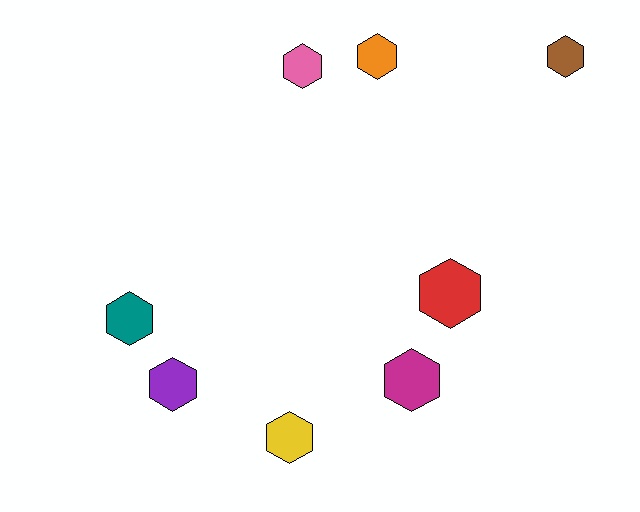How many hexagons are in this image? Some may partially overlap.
There are 8 hexagons.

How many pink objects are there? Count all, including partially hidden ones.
There is 1 pink object.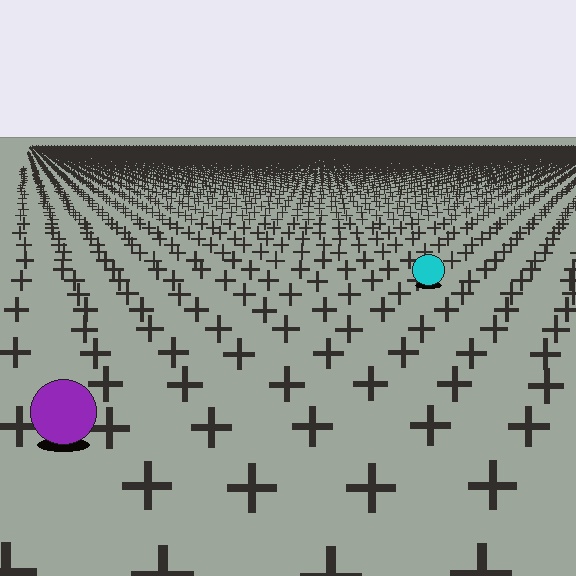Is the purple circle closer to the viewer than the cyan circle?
Yes. The purple circle is closer — you can tell from the texture gradient: the ground texture is coarser near it.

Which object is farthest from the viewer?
The cyan circle is farthest from the viewer. It appears smaller and the ground texture around it is denser.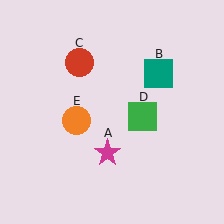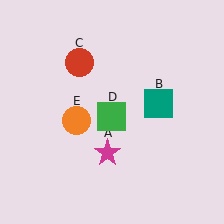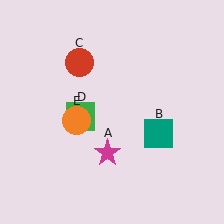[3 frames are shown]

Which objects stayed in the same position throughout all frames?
Magenta star (object A) and red circle (object C) and orange circle (object E) remained stationary.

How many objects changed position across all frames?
2 objects changed position: teal square (object B), green square (object D).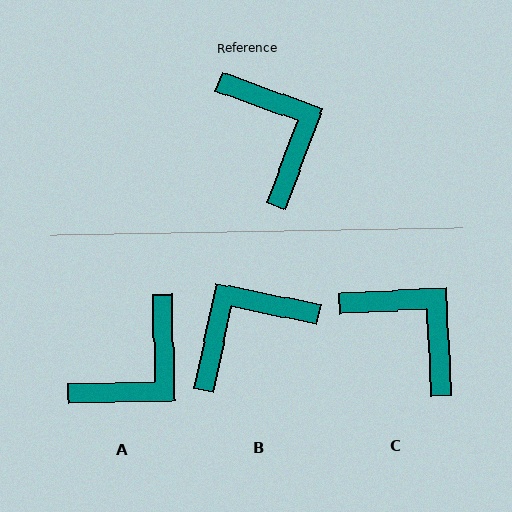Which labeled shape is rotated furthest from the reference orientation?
B, about 99 degrees away.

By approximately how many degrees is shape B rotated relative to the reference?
Approximately 99 degrees counter-clockwise.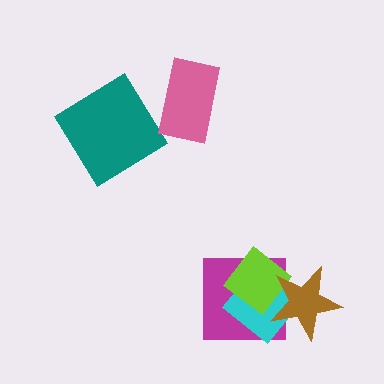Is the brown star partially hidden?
No, no other shape covers it.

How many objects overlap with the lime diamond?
3 objects overlap with the lime diamond.